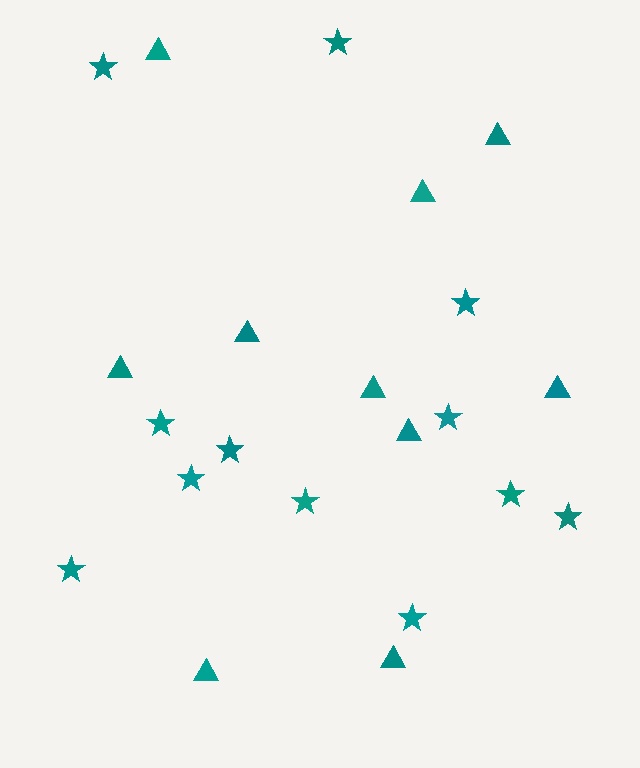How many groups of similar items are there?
There are 2 groups: one group of triangles (10) and one group of stars (12).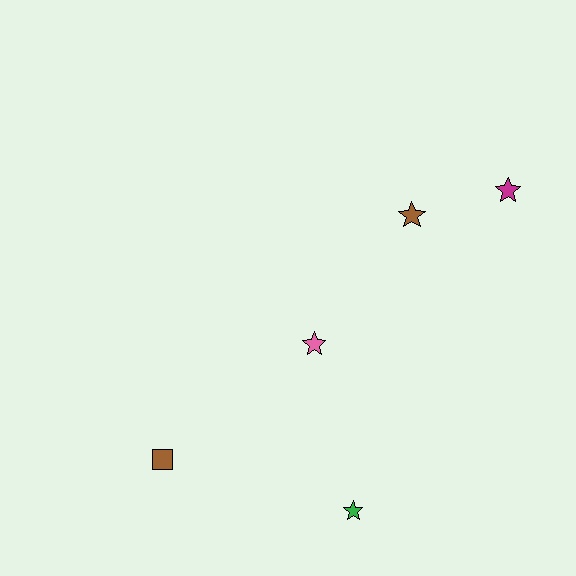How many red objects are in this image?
There are no red objects.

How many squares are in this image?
There is 1 square.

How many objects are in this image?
There are 5 objects.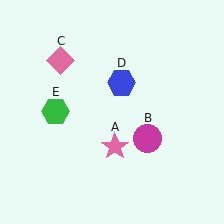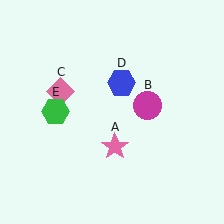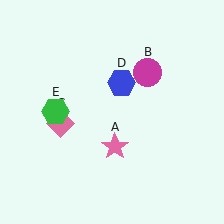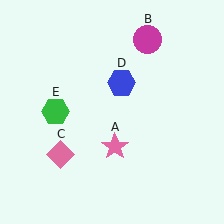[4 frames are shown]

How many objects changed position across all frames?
2 objects changed position: magenta circle (object B), pink diamond (object C).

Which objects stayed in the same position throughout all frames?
Pink star (object A) and blue hexagon (object D) and green hexagon (object E) remained stationary.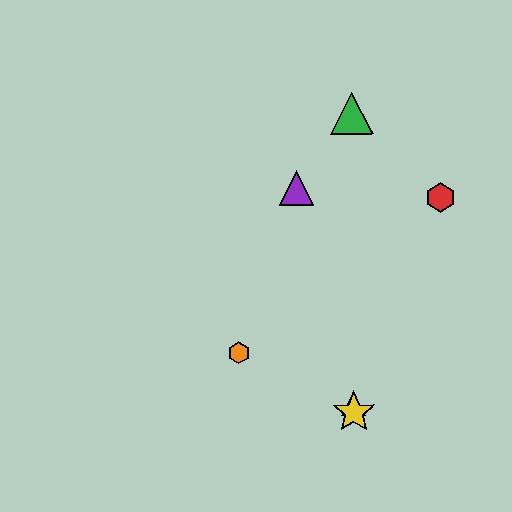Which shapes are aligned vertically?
The blue triangle, the green triangle, the yellow star are aligned vertically.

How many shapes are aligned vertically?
3 shapes (the blue triangle, the green triangle, the yellow star) are aligned vertically.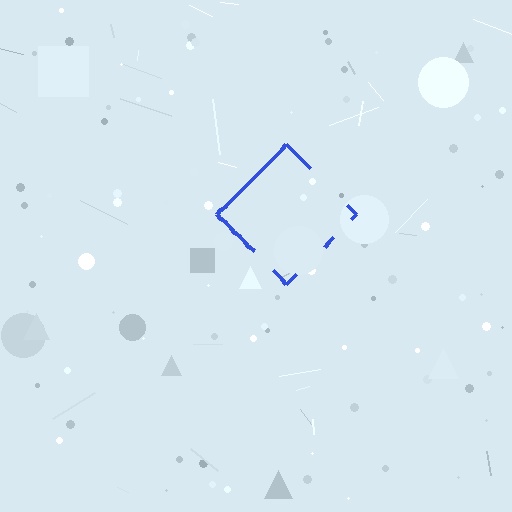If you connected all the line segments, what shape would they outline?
They would outline a diamond.